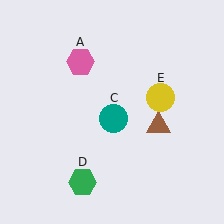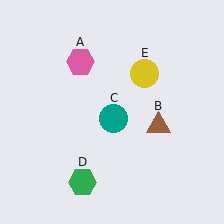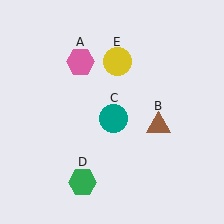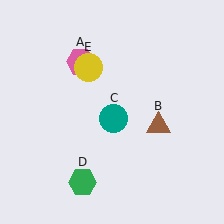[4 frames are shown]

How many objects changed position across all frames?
1 object changed position: yellow circle (object E).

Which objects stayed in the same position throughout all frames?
Pink hexagon (object A) and brown triangle (object B) and teal circle (object C) and green hexagon (object D) remained stationary.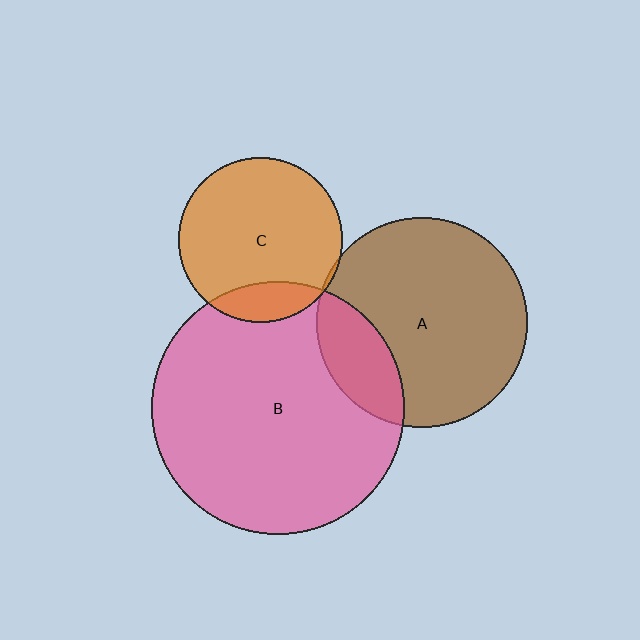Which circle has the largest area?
Circle B (pink).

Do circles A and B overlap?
Yes.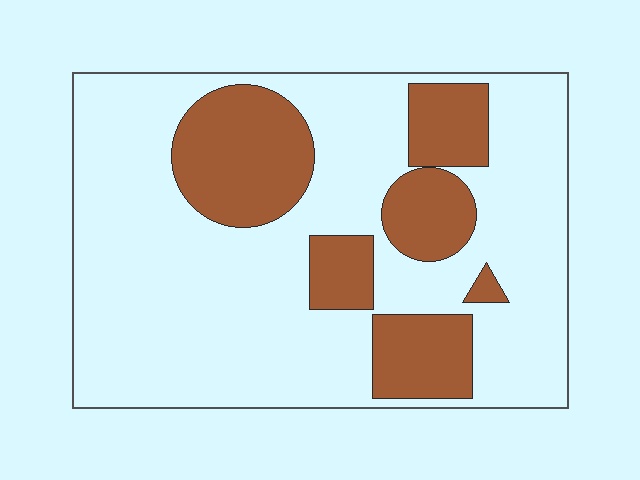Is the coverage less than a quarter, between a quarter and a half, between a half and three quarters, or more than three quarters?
Between a quarter and a half.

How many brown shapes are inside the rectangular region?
6.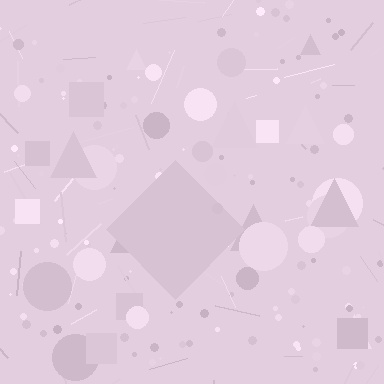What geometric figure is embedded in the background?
A diamond is embedded in the background.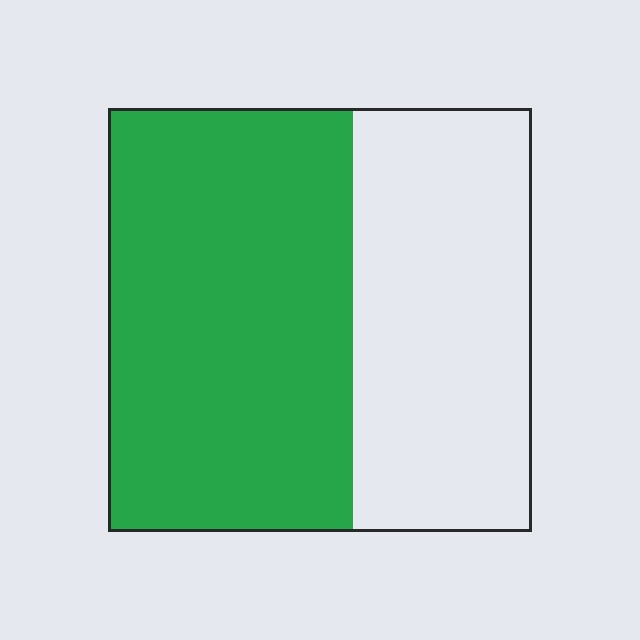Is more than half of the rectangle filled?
Yes.